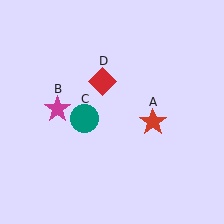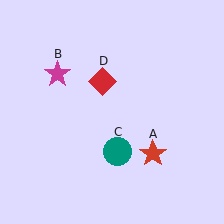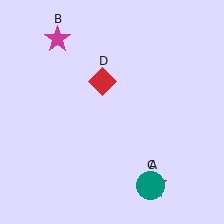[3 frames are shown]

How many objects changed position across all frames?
3 objects changed position: red star (object A), magenta star (object B), teal circle (object C).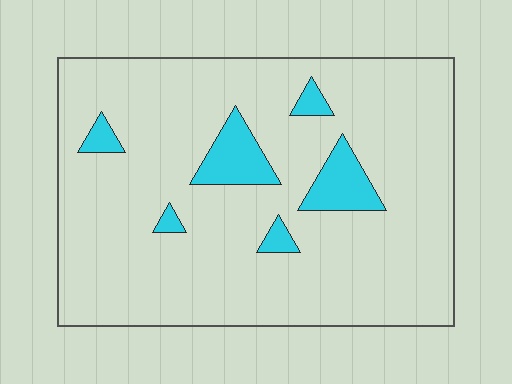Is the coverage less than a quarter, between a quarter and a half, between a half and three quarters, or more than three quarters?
Less than a quarter.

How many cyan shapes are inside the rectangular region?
6.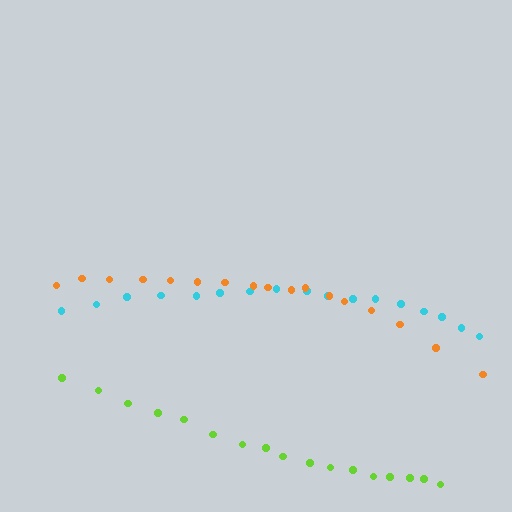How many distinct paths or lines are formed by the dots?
There are 3 distinct paths.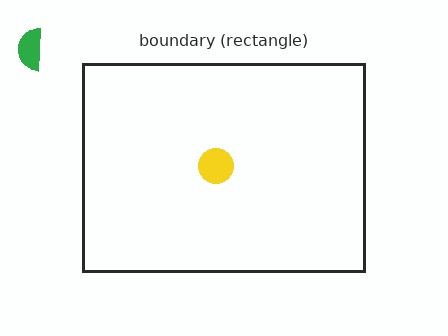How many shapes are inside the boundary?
1 inside, 1 outside.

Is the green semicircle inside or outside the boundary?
Outside.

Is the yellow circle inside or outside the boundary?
Inside.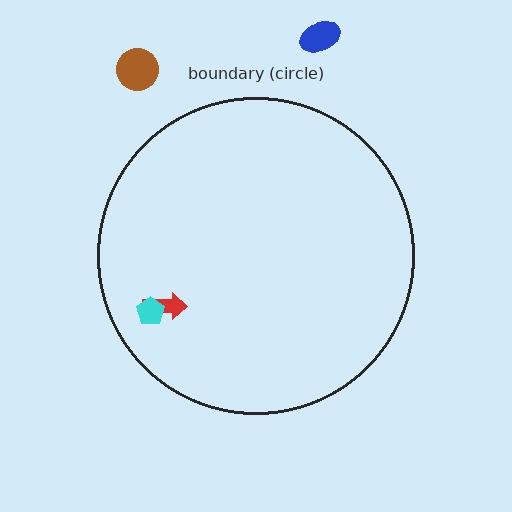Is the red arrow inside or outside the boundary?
Inside.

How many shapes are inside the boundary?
2 inside, 2 outside.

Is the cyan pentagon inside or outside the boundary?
Inside.